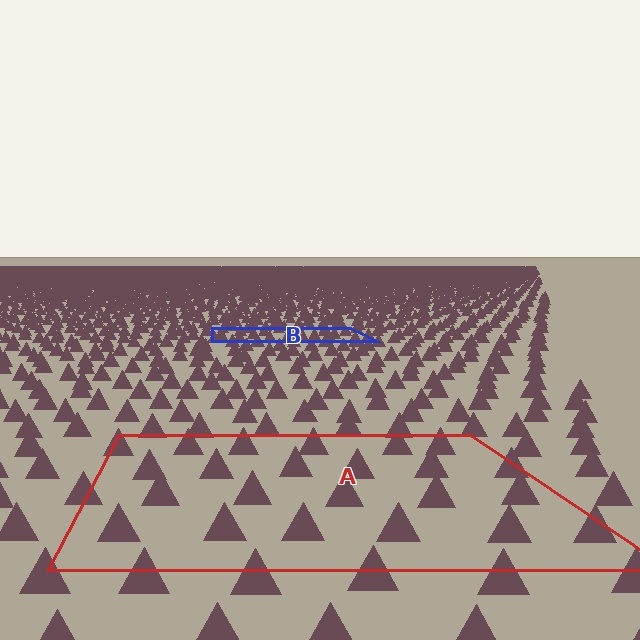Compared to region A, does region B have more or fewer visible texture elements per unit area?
Region B has more texture elements per unit area — they are packed more densely because it is farther away.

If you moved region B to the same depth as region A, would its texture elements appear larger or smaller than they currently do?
They would appear larger. At a closer depth, the same texture elements are projected at a bigger on-screen size.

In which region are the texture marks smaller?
The texture marks are smaller in region B, because it is farther away.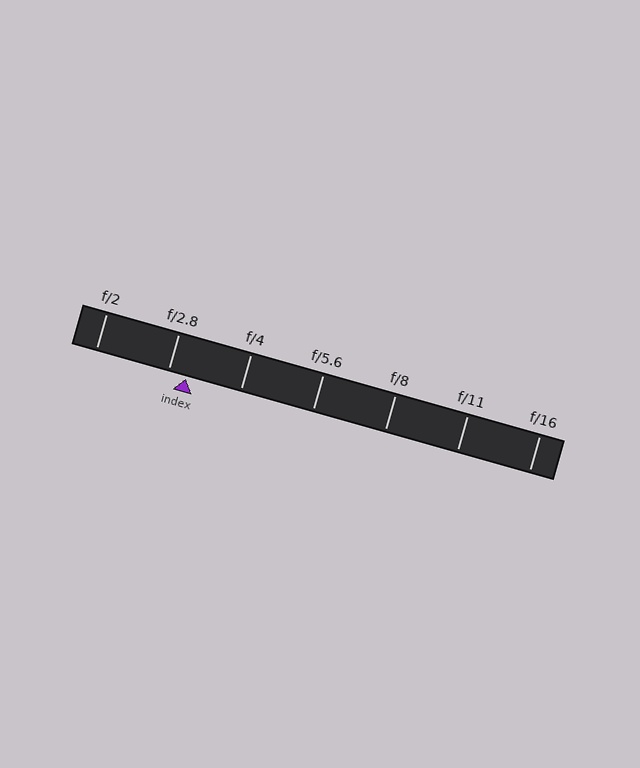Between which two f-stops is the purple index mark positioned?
The index mark is between f/2.8 and f/4.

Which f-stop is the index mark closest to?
The index mark is closest to f/2.8.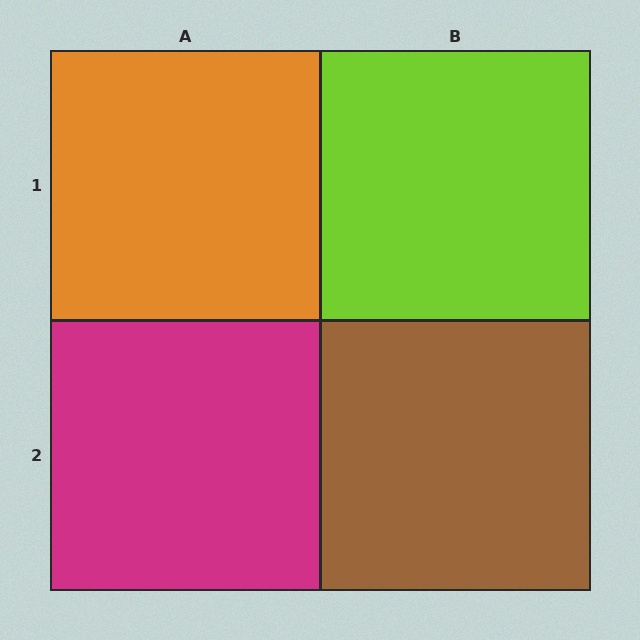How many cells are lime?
1 cell is lime.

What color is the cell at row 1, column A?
Orange.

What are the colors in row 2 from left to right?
Magenta, brown.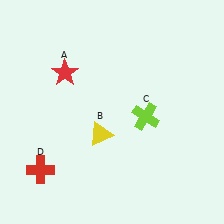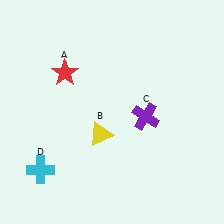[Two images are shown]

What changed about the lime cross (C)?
In Image 1, C is lime. In Image 2, it changed to purple.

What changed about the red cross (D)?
In Image 1, D is red. In Image 2, it changed to cyan.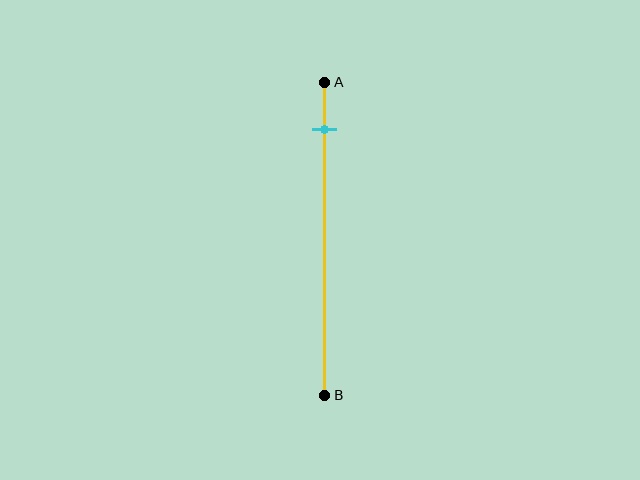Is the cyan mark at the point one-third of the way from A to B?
No, the mark is at about 15% from A, not at the 33% one-third point.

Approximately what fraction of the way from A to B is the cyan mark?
The cyan mark is approximately 15% of the way from A to B.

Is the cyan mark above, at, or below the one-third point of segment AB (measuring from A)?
The cyan mark is above the one-third point of segment AB.